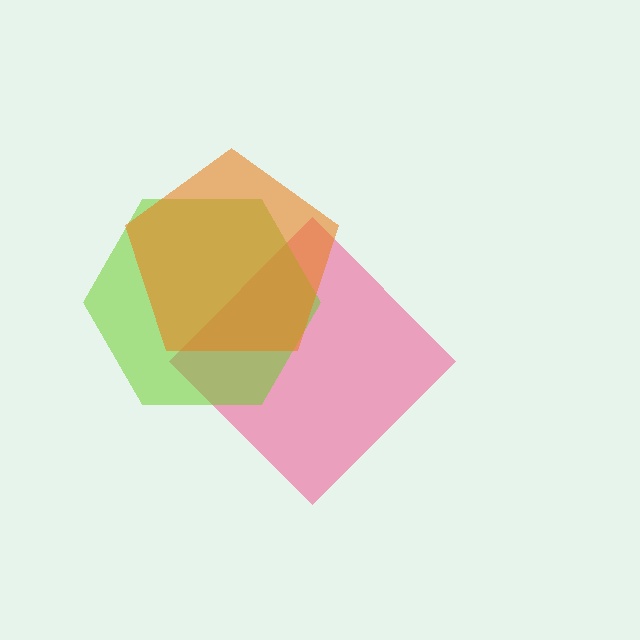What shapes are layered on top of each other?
The layered shapes are: a pink diamond, a lime hexagon, an orange pentagon.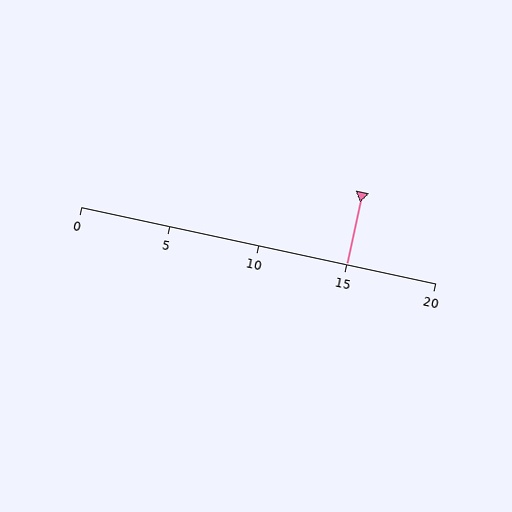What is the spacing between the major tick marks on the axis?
The major ticks are spaced 5 apart.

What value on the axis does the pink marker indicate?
The marker indicates approximately 15.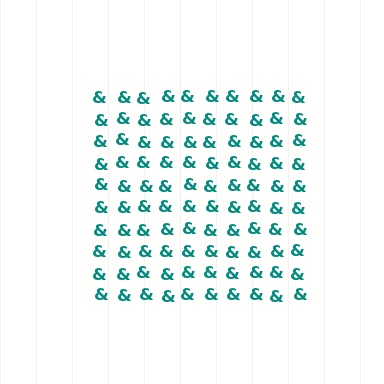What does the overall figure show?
The overall figure shows a square.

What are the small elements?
The small elements are ampersands.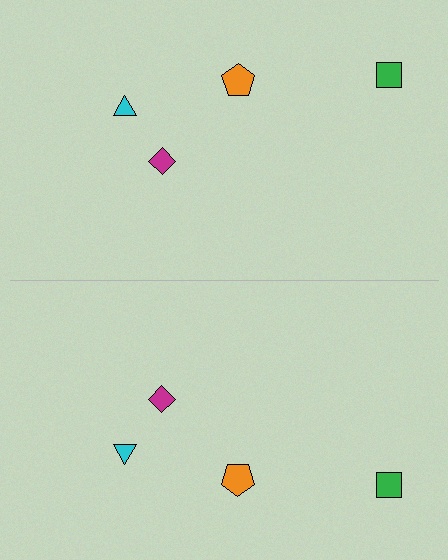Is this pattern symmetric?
Yes, this pattern has bilateral (reflection) symmetry.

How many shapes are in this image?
There are 8 shapes in this image.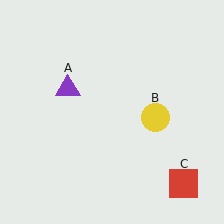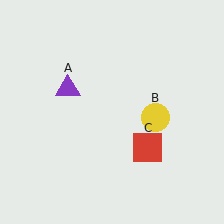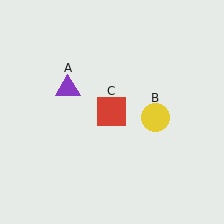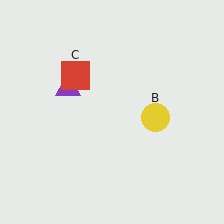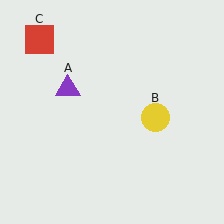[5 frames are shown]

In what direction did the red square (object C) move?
The red square (object C) moved up and to the left.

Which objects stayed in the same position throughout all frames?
Purple triangle (object A) and yellow circle (object B) remained stationary.